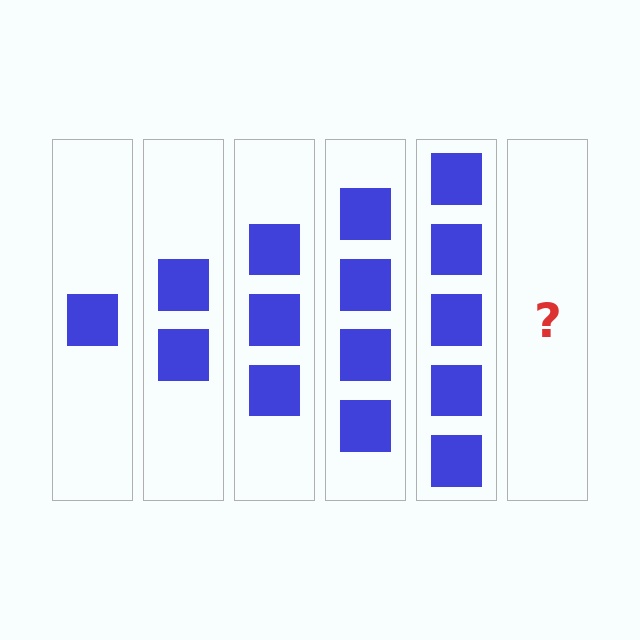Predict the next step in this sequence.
The next step is 6 squares.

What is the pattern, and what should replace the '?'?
The pattern is that each step adds one more square. The '?' should be 6 squares.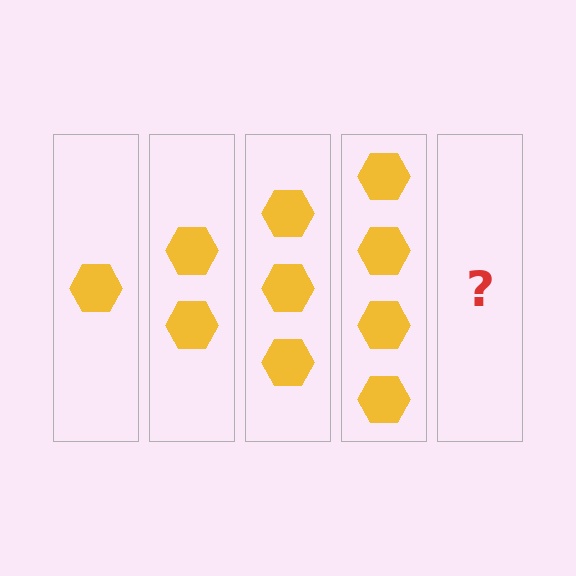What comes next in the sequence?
The next element should be 5 hexagons.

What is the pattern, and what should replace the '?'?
The pattern is that each step adds one more hexagon. The '?' should be 5 hexagons.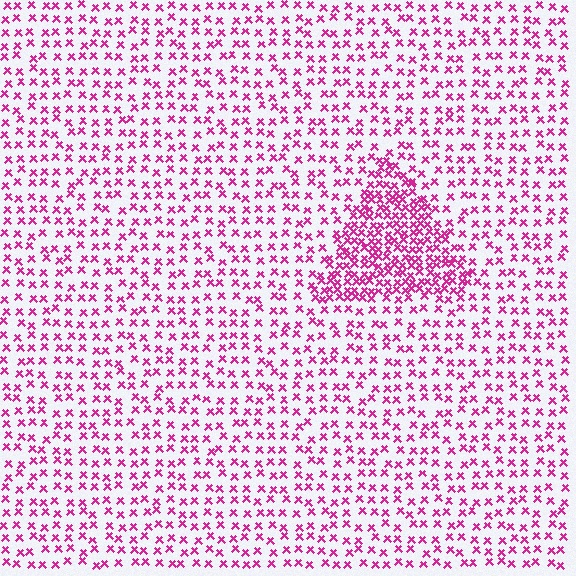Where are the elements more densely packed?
The elements are more densely packed inside the triangle boundary.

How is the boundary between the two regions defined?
The boundary is defined by a change in element density (approximately 2.4x ratio). All elements are the same color, size, and shape.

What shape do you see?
I see a triangle.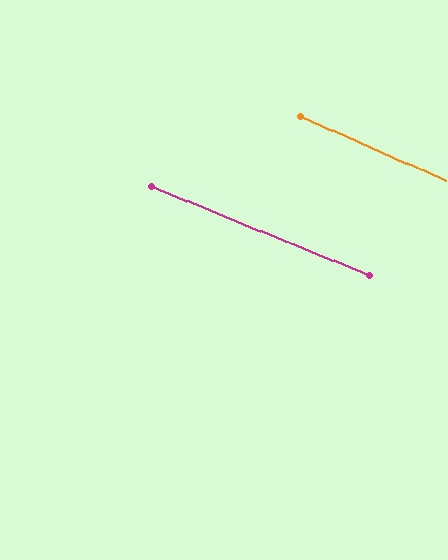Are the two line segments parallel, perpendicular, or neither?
Parallel — their directions differ by only 1.6°.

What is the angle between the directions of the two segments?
Approximately 2 degrees.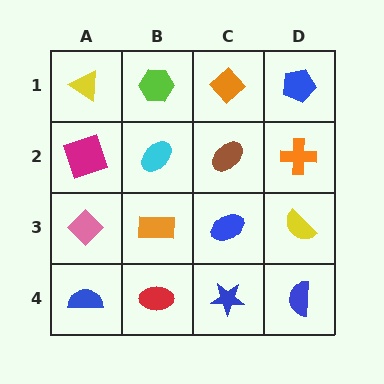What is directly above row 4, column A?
A pink diamond.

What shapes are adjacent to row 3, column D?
An orange cross (row 2, column D), a blue semicircle (row 4, column D), a blue ellipse (row 3, column C).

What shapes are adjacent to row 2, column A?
A yellow triangle (row 1, column A), a pink diamond (row 3, column A), a cyan ellipse (row 2, column B).